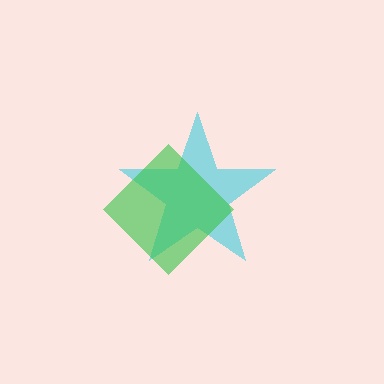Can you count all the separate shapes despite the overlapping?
Yes, there are 2 separate shapes.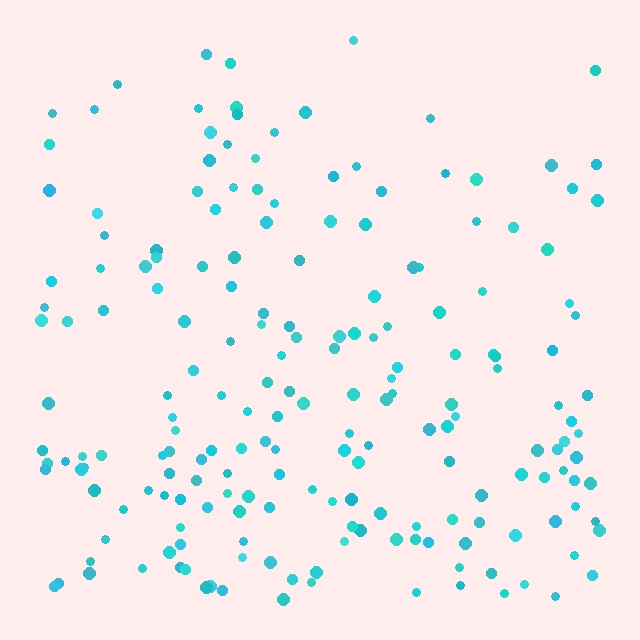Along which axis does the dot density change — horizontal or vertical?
Vertical.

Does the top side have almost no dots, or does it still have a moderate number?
Still a moderate number, just noticeably fewer than the bottom.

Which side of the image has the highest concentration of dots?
The bottom.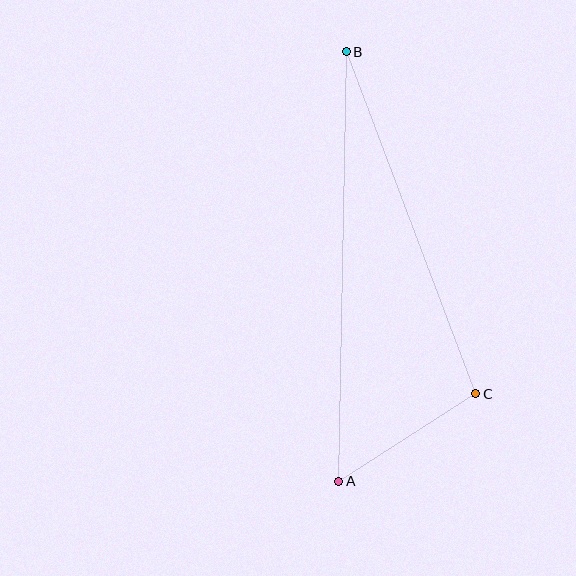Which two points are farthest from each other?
Points A and B are farthest from each other.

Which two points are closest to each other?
Points A and C are closest to each other.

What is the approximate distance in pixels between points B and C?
The distance between B and C is approximately 366 pixels.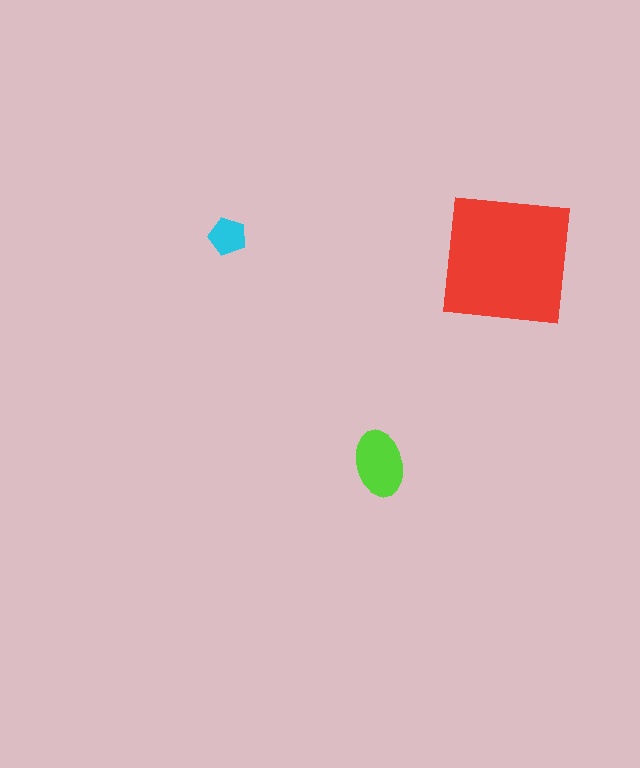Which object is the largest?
The red square.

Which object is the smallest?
The cyan pentagon.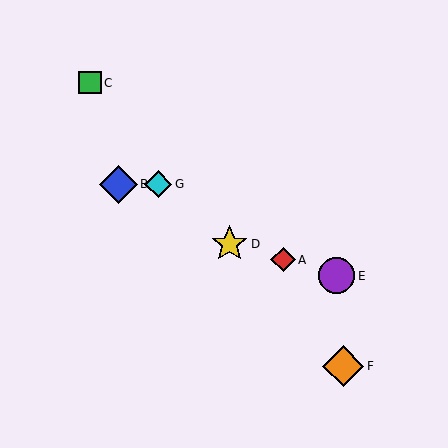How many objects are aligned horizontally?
2 objects (B, G) are aligned horizontally.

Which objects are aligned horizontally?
Objects B, G are aligned horizontally.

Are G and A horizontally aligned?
No, G is at y≈184 and A is at y≈260.